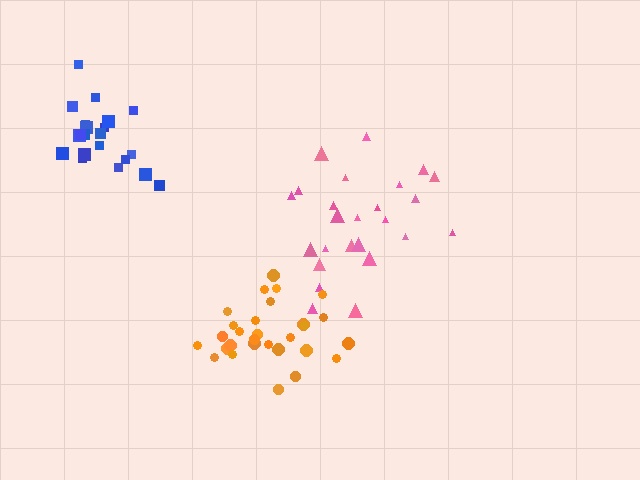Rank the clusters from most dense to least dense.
blue, orange, pink.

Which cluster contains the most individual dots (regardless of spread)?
Orange (29).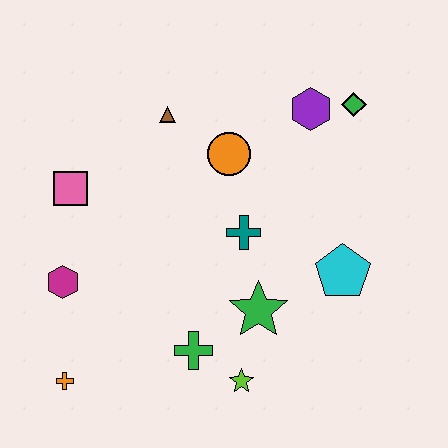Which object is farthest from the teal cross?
The orange cross is farthest from the teal cross.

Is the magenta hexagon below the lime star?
No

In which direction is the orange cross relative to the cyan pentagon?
The orange cross is to the left of the cyan pentagon.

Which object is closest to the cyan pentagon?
The green star is closest to the cyan pentagon.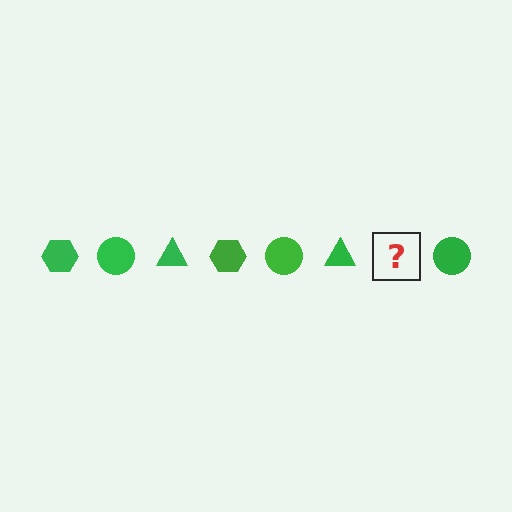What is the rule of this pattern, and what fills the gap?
The rule is that the pattern cycles through hexagon, circle, triangle shapes in green. The gap should be filled with a green hexagon.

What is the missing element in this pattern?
The missing element is a green hexagon.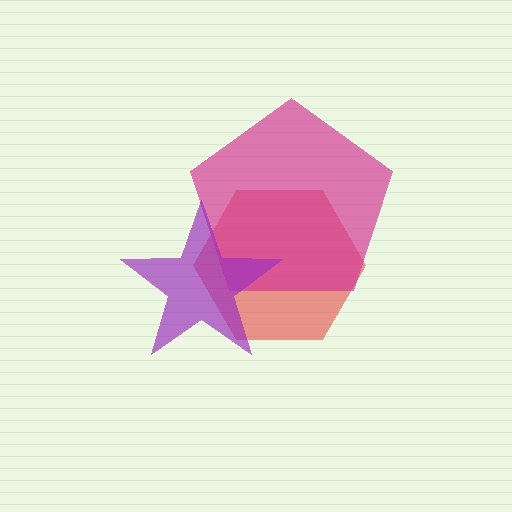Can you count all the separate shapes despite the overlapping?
Yes, there are 3 separate shapes.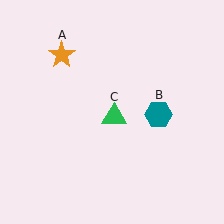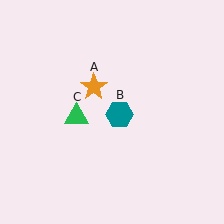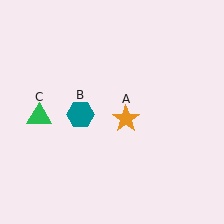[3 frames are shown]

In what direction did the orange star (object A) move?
The orange star (object A) moved down and to the right.